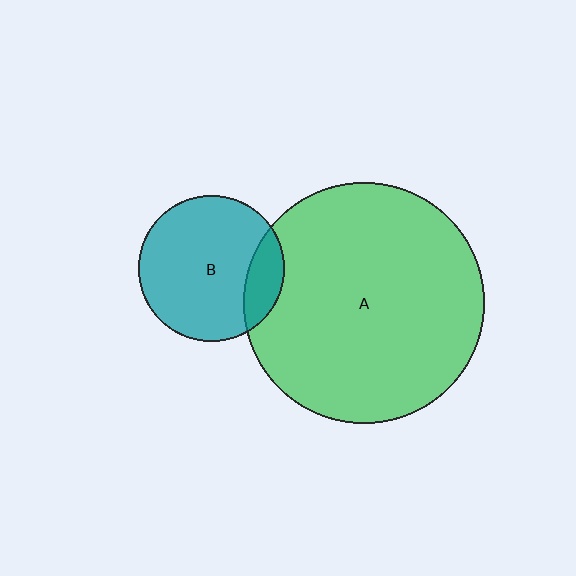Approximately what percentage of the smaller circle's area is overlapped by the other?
Approximately 15%.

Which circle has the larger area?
Circle A (green).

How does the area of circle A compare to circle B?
Approximately 2.7 times.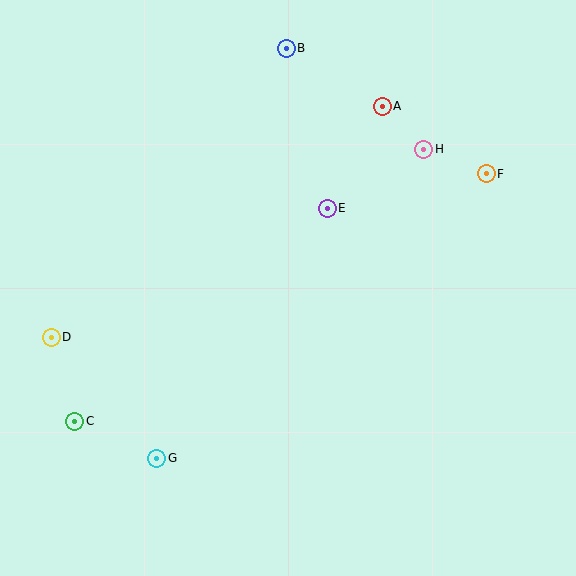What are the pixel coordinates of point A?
Point A is at (382, 106).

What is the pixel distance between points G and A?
The distance between G and A is 418 pixels.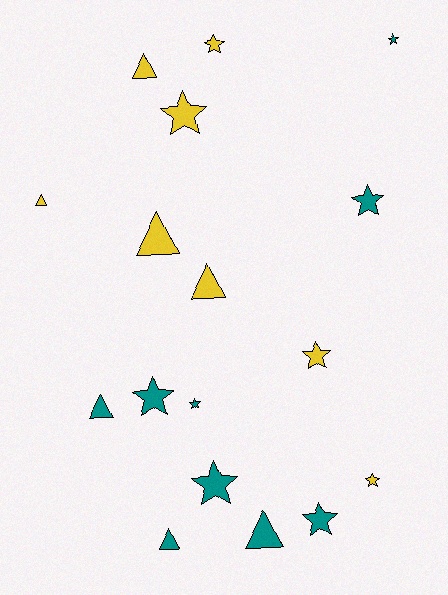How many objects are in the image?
There are 17 objects.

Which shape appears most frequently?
Star, with 10 objects.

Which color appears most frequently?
Teal, with 9 objects.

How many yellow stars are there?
There are 4 yellow stars.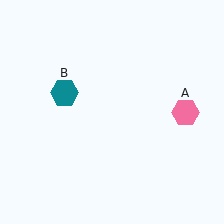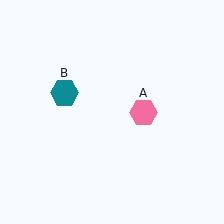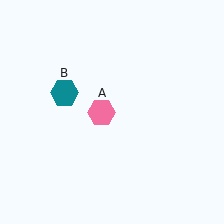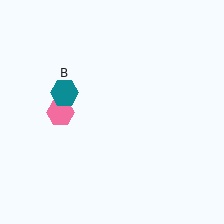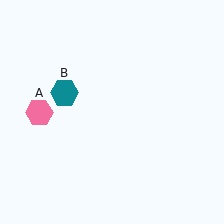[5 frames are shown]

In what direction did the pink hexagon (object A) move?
The pink hexagon (object A) moved left.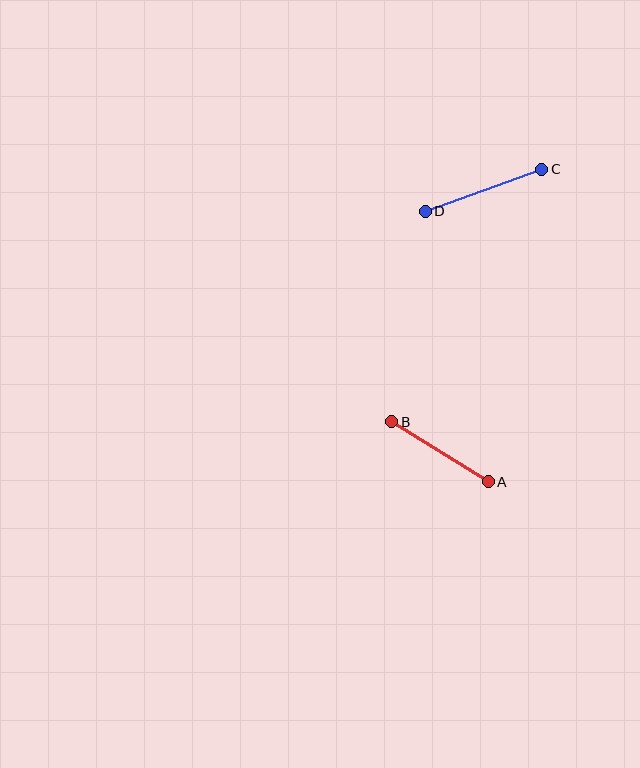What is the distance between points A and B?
The distance is approximately 114 pixels.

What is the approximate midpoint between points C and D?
The midpoint is at approximately (483, 190) pixels.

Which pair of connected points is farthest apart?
Points C and D are farthest apart.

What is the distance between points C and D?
The distance is approximately 124 pixels.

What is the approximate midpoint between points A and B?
The midpoint is at approximately (440, 452) pixels.